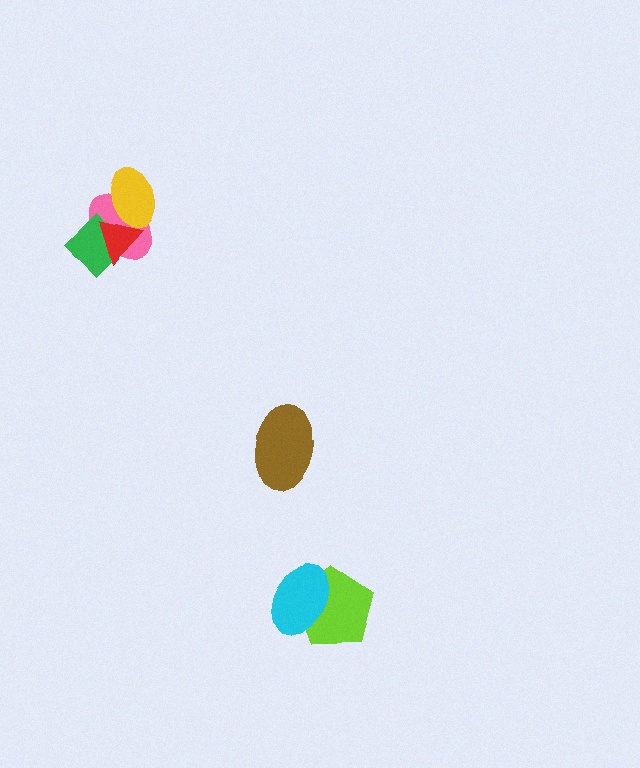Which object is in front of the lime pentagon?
The cyan ellipse is in front of the lime pentagon.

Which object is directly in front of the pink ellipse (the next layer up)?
The green diamond is directly in front of the pink ellipse.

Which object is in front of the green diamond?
The red triangle is in front of the green diamond.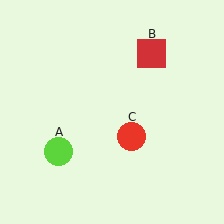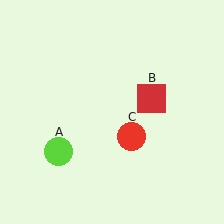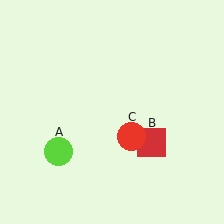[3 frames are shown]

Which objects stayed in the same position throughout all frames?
Lime circle (object A) and red circle (object C) remained stationary.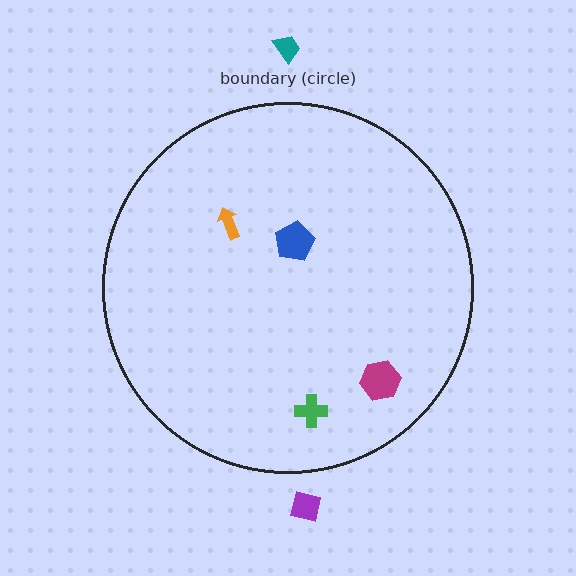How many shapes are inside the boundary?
4 inside, 2 outside.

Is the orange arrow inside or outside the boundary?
Inside.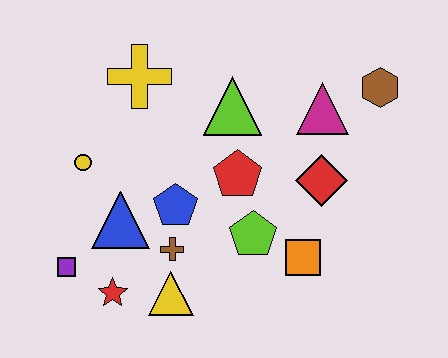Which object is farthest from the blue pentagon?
The brown hexagon is farthest from the blue pentagon.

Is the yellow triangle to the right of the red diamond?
No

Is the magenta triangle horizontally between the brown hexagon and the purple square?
Yes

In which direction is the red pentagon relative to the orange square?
The red pentagon is above the orange square.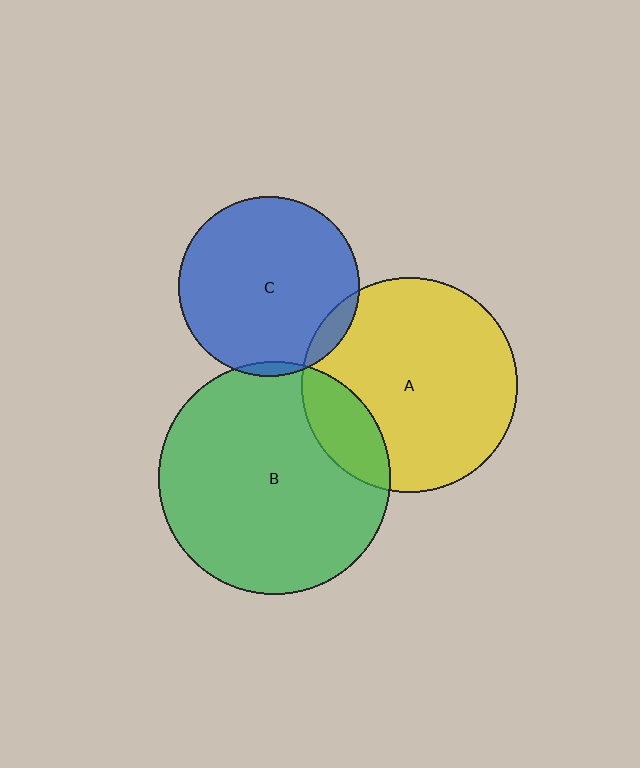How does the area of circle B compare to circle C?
Approximately 1.7 times.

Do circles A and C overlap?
Yes.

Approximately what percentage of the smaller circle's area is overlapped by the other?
Approximately 5%.